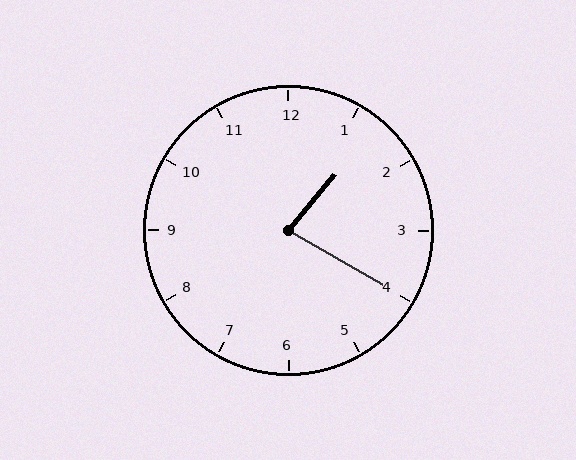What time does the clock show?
1:20.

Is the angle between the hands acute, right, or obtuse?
It is acute.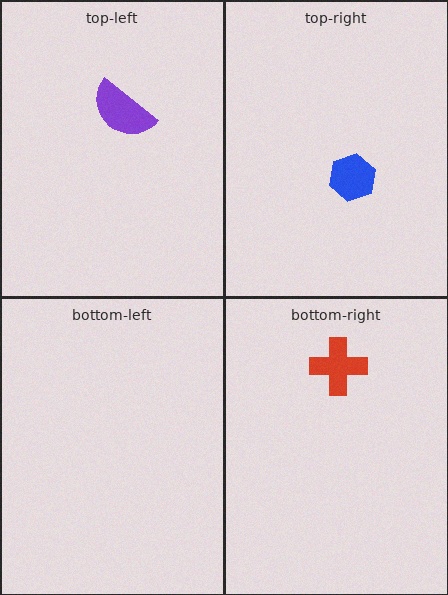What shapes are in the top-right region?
The blue hexagon.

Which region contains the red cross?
The bottom-right region.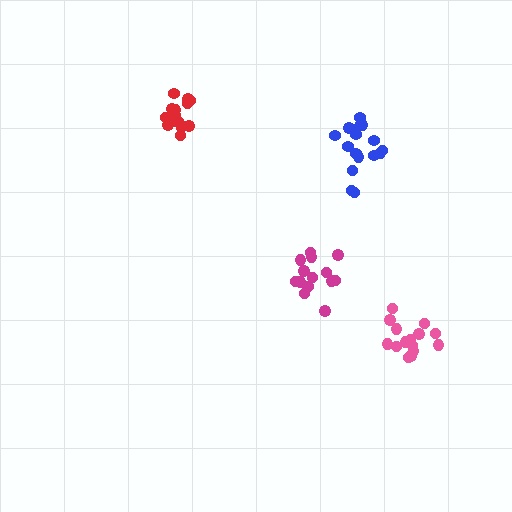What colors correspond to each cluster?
The clusters are colored: blue, pink, red, magenta.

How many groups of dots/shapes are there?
There are 4 groups.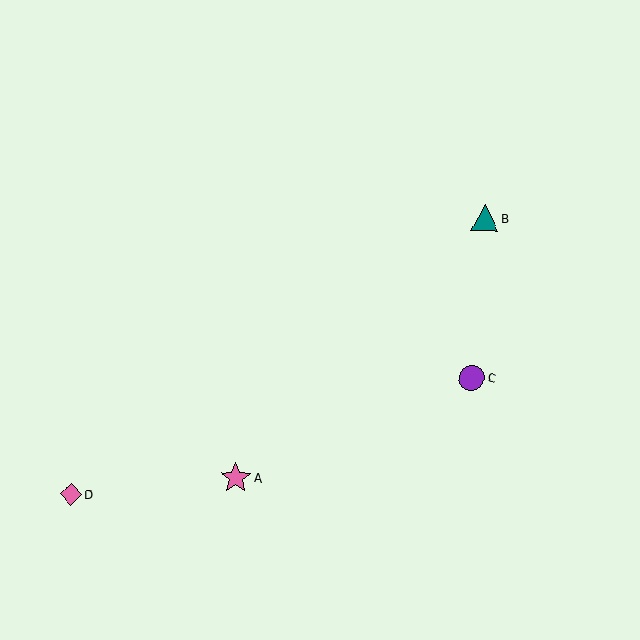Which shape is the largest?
The pink star (labeled A) is the largest.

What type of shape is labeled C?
Shape C is a purple circle.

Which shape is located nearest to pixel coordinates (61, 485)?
The pink diamond (labeled D) at (71, 494) is nearest to that location.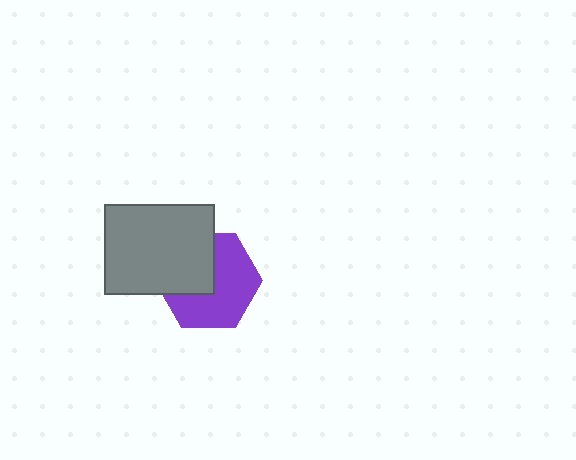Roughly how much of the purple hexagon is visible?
About half of it is visible (roughly 60%).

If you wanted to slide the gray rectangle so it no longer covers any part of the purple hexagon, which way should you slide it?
Slide it toward the upper-left — that is the most direct way to separate the two shapes.